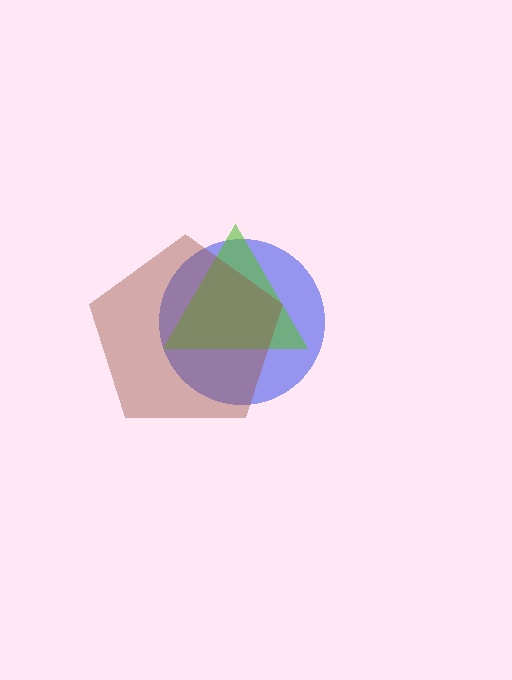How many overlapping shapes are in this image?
There are 3 overlapping shapes in the image.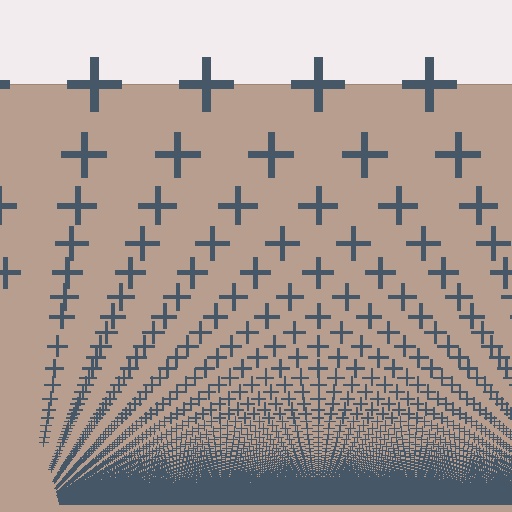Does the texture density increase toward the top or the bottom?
Density increases toward the bottom.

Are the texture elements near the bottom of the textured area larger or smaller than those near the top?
Smaller. The gradient is inverted — elements near the bottom are smaller and denser.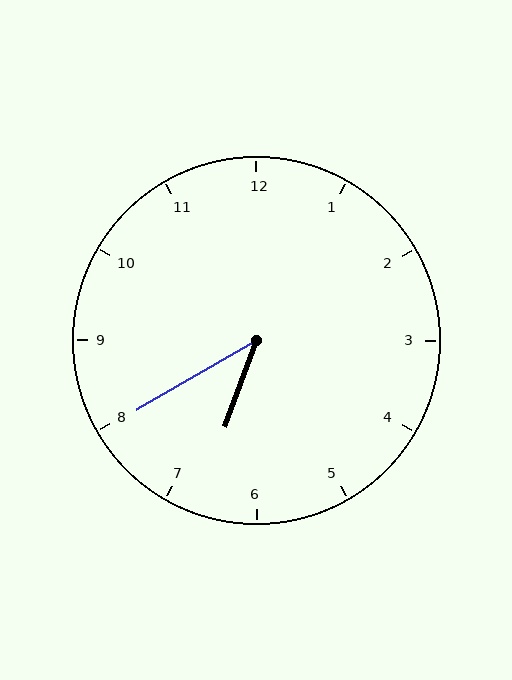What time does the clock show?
6:40.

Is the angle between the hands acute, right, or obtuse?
It is acute.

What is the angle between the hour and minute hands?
Approximately 40 degrees.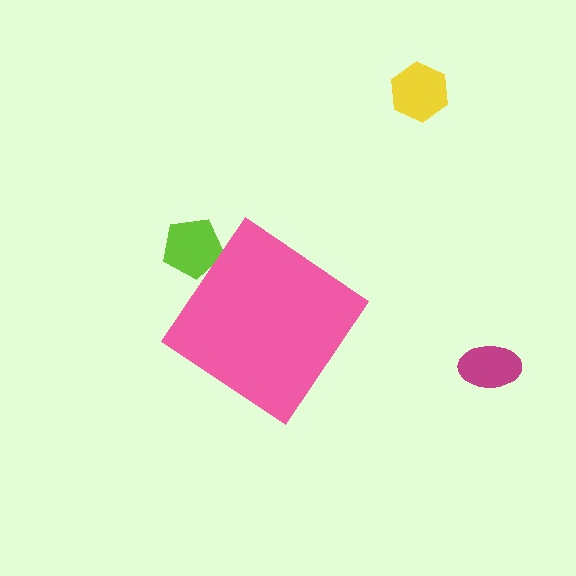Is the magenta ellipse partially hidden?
No, the magenta ellipse is fully visible.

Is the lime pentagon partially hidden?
Yes, the lime pentagon is partially hidden behind the pink diamond.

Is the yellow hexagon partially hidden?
No, the yellow hexagon is fully visible.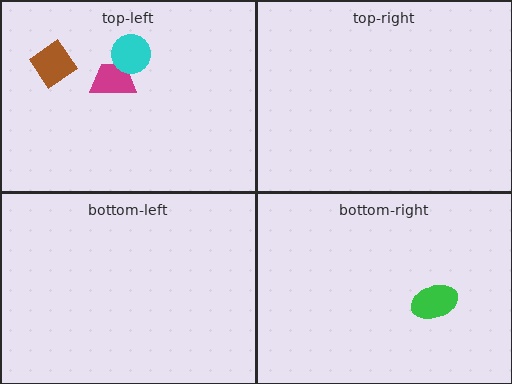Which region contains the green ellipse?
The bottom-right region.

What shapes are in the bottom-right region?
The green ellipse.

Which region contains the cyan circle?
The top-left region.